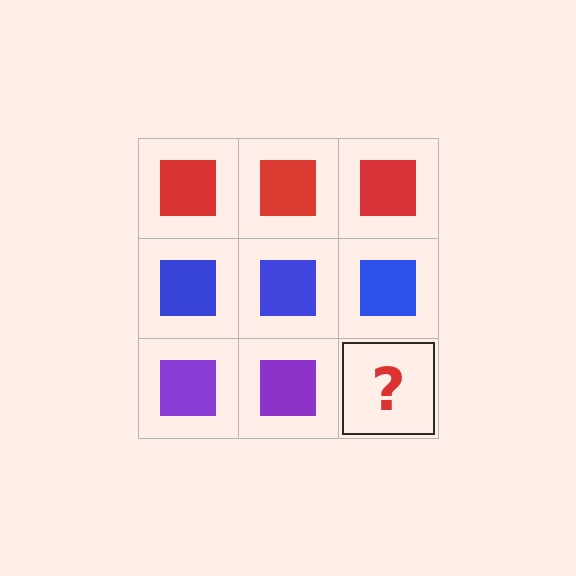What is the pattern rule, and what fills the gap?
The rule is that each row has a consistent color. The gap should be filled with a purple square.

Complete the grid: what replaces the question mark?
The question mark should be replaced with a purple square.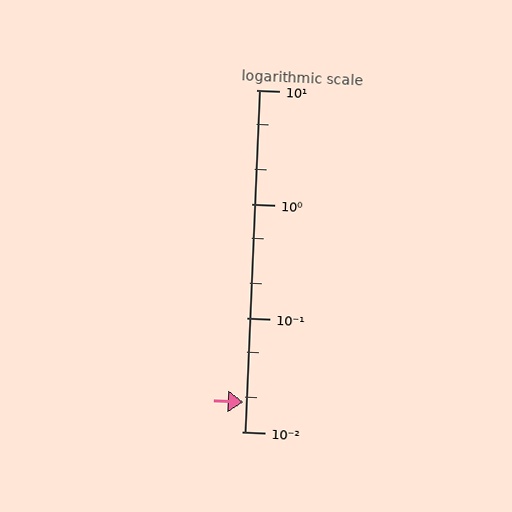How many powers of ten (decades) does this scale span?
The scale spans 3 decades, from 0.01 to 10.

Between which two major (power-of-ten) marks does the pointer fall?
The pointer is between 0.01 and 0.1.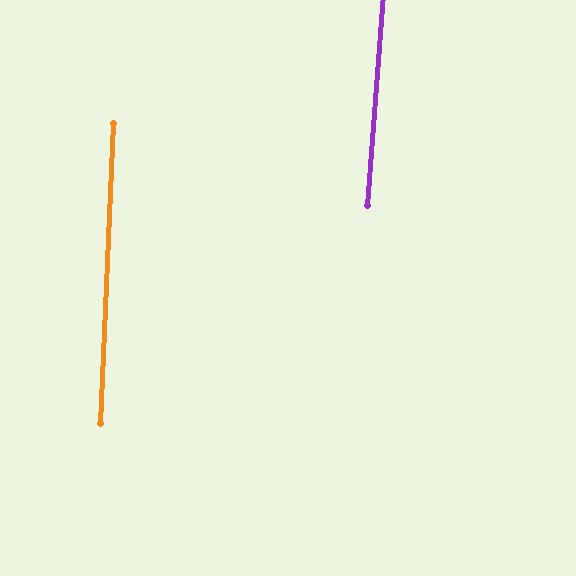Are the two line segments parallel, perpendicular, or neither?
Parallel — their directions differ by only 1.8°.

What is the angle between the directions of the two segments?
Approximately 2 degrees.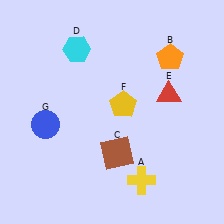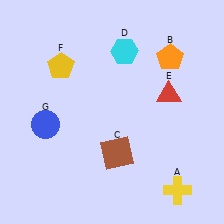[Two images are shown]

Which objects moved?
The objects that moved are: the yellow cross (A), the cyan hexagon (D), the yellow pentagon (F).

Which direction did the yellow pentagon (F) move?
The yellow pentagon (F) moved left.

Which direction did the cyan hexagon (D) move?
The cyan hexagon (D) moved right.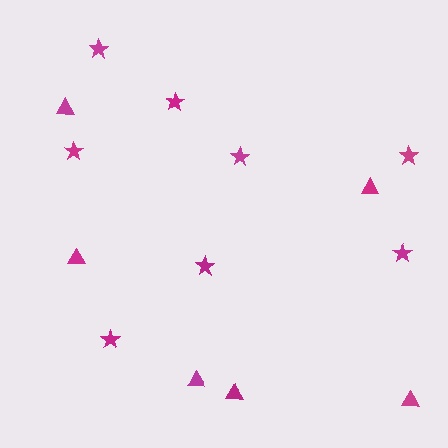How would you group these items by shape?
There are 2 groups: one group of stars (8) and one group of triangles (6).